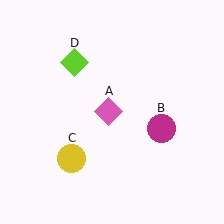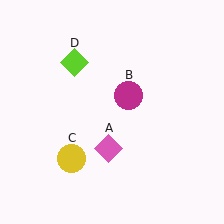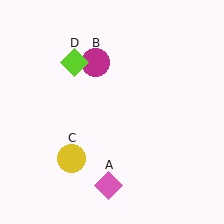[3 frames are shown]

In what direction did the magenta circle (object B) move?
The magenta circle (object B) moved up and to the left.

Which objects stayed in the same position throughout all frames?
Yellow circle (object C) and lime diamond (object D) remained stationary.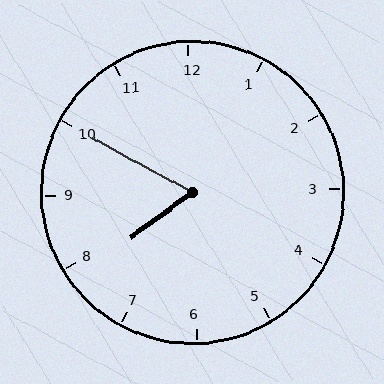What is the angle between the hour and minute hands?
Approximately 65 degrees.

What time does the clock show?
7:50.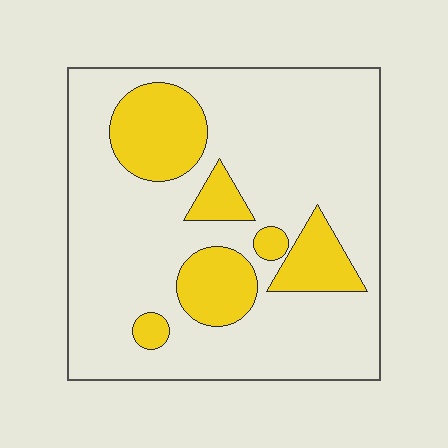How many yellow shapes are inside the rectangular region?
6.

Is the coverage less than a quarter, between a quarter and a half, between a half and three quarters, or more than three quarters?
Less than a quarter.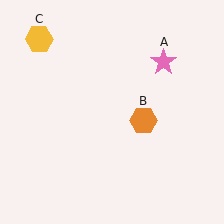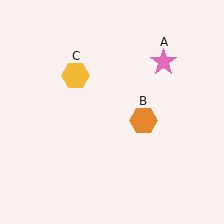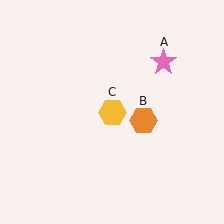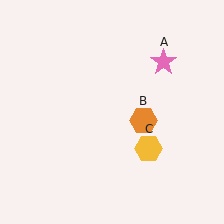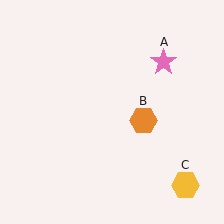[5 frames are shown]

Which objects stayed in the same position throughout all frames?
Pink star (object A) and orange hexagon (object B) remained stationary.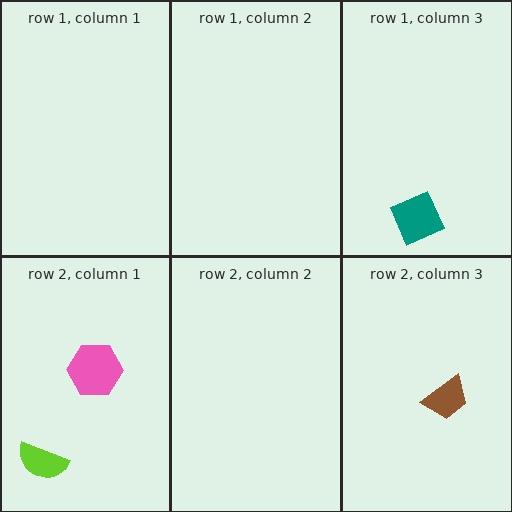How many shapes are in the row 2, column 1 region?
2.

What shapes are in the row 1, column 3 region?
The teal diamond.